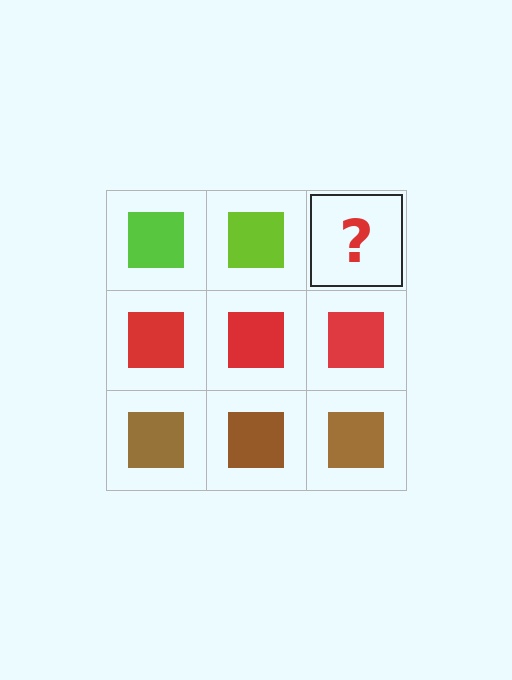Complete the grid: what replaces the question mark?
The question mark should be replaced with a lime square.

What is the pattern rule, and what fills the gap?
The rule is that each row has a consistent color. The gap should be filled with a lime square.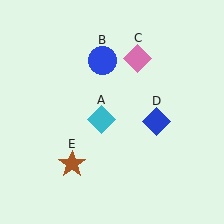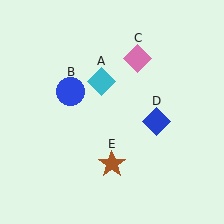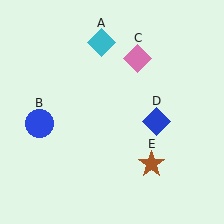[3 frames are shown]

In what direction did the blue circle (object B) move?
The blue circle (object B) moved down and to the left.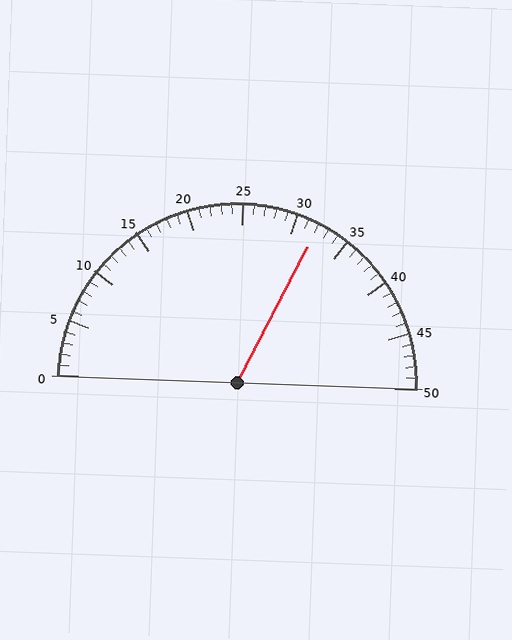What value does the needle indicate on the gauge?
The needle indicates approximately 32.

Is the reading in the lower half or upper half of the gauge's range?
The reading is in the upper half of the range (0 to 50).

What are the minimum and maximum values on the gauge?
The gauge ranges from 0 to 50.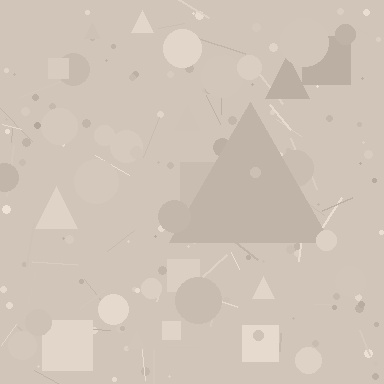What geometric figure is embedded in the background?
A triangle is embedded in the background.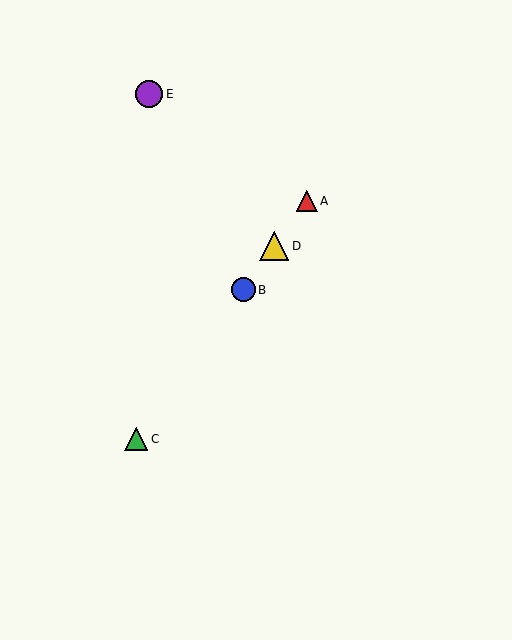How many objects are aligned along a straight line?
4 objects (A, B, C, D) are aligned along a straight line.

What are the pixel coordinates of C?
Object C is at (136, 439).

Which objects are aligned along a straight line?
Objects A, B, C, D are aligned along a straight line.